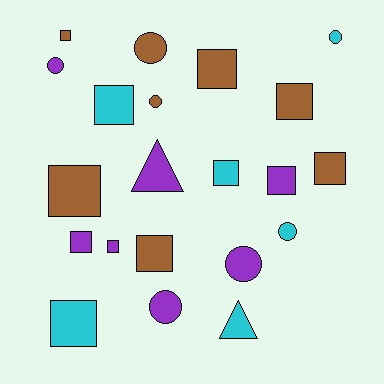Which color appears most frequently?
Brown, with 8 objects.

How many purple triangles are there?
There is 1 purple triangle.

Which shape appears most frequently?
Square, with 12 objects.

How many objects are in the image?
There are 21 objects.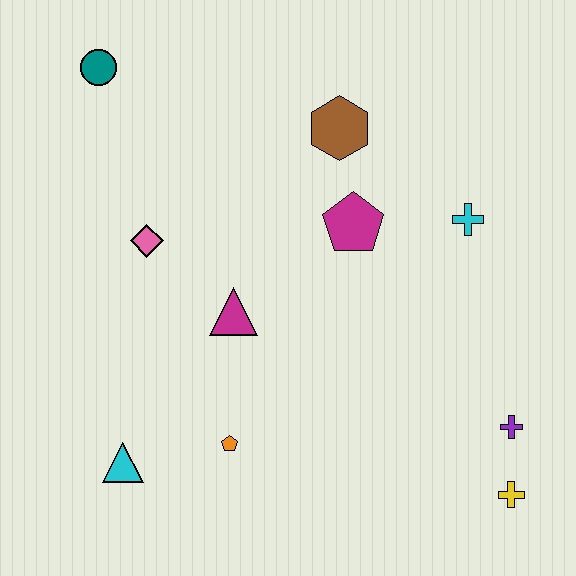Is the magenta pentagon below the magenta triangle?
No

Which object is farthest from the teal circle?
The yellow cross is farthest from the teal circle.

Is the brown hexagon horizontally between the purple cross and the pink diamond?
Yes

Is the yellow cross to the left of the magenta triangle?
No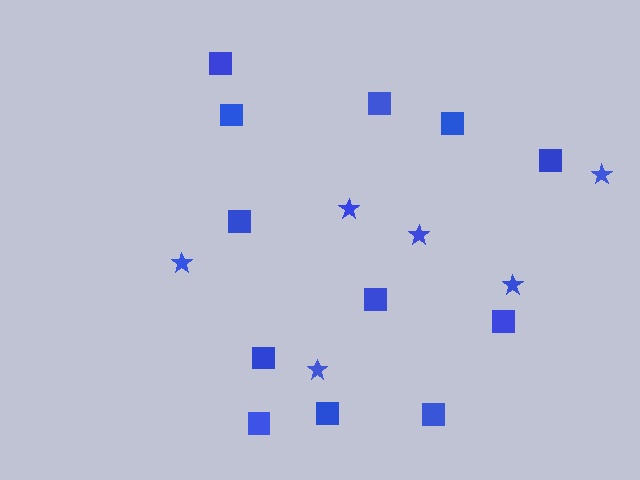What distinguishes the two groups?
There are 2 groups: one group of stars (6) and one group of squares (12).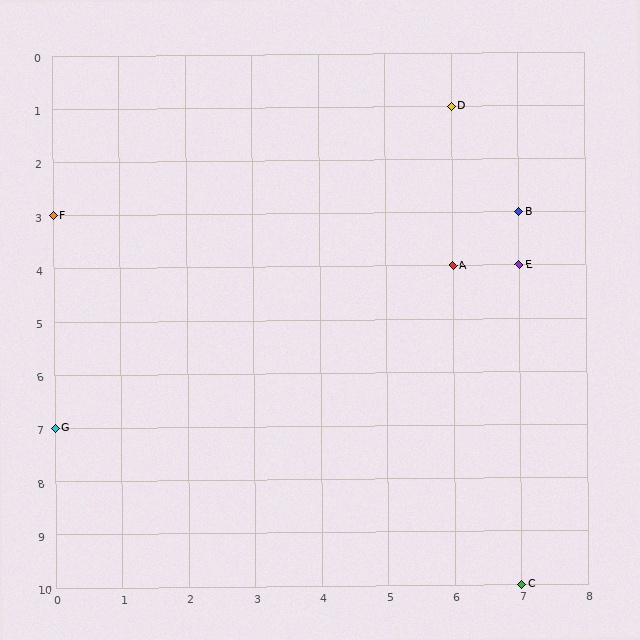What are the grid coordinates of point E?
Point E is at grid coordinates (7, 4).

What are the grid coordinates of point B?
Point B is at grid coordinates (7, 3).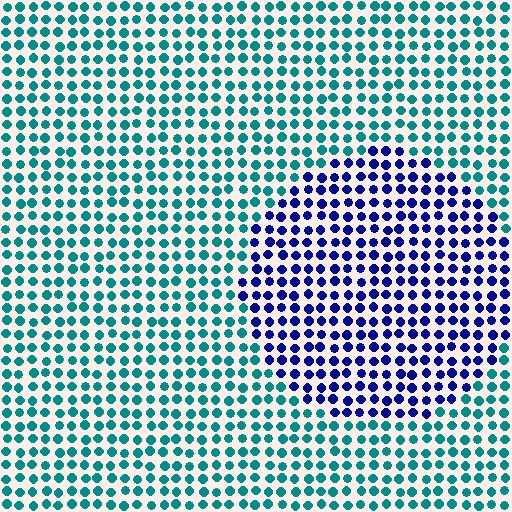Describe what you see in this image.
The image is filled with small teal elements in a uniform arrangement. A circle-shaped region is visible where the elements are tinted to a slightly different hue, forming a subtle color boundary.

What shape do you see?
I see a circle.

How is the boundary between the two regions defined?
The boundary is defined purely by a slight shift in hue (about 59 degrees). Spacing, size, and orientation are identical on both sides.